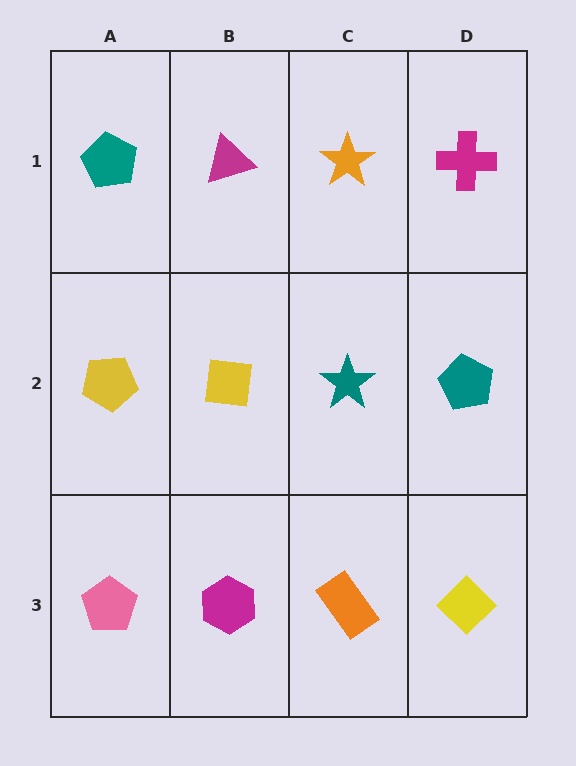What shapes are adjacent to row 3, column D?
A teal pentagon (row 2, column D), an orange rectangle (row 3, column C).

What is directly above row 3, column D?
A teal pentagon.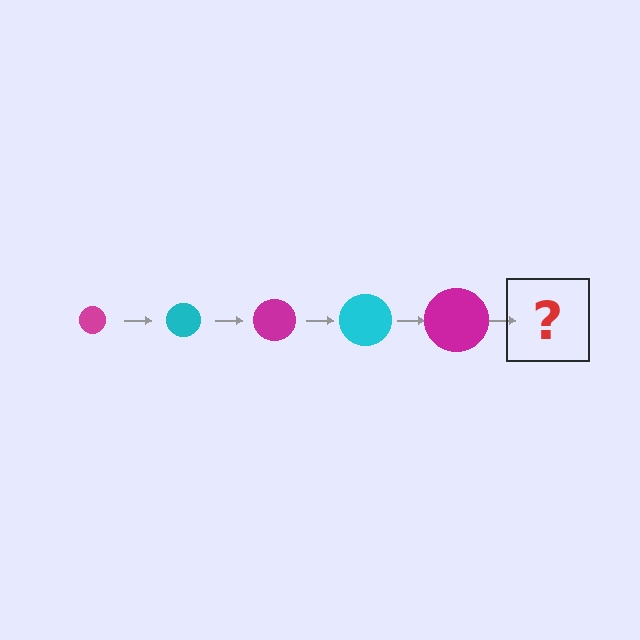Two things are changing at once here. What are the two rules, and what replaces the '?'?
The two rules are that the circle grows larger each step and the color cycles through magenta and cyan. The '?' should be a cyan circle, larger than the previous one.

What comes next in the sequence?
The next element should be a cyan circle, larger than the previous one.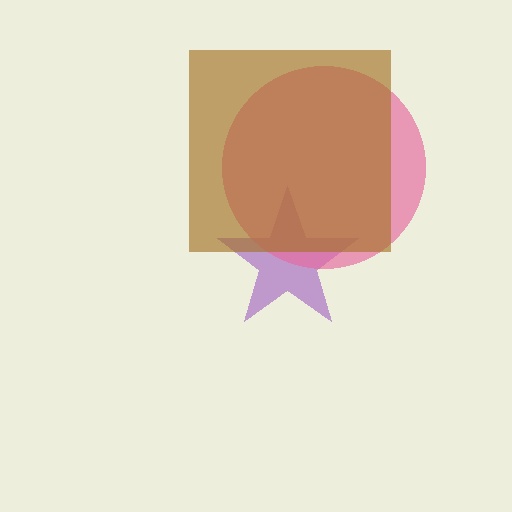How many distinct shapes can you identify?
There are 3 distinct shapes: a purple star, a pink circle, a brown square.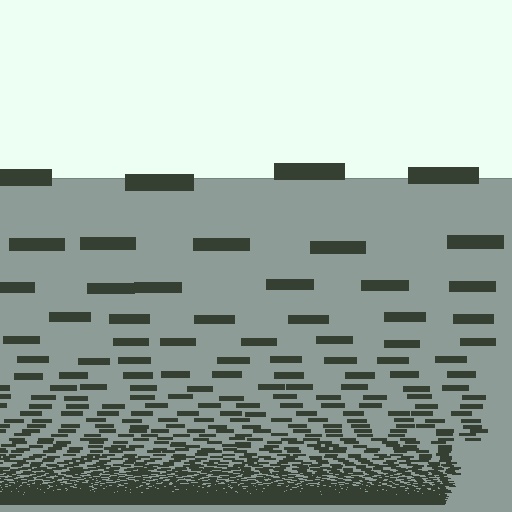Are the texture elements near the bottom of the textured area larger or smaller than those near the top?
Smaller. The gradient is inverted — elements near the bottom are smaller and denser.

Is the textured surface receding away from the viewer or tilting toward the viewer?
The surface appears to tilt toward the viewer. Texture elements get larger and sparser toward the top.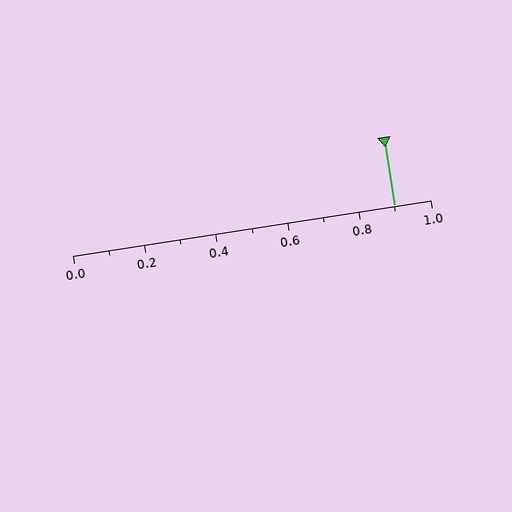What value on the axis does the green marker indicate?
The marker indicates approximately 0.9.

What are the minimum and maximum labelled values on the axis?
The axis runs from 0.0 to 1.0.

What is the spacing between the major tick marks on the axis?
The major ticks are spaced 0.2 apart.